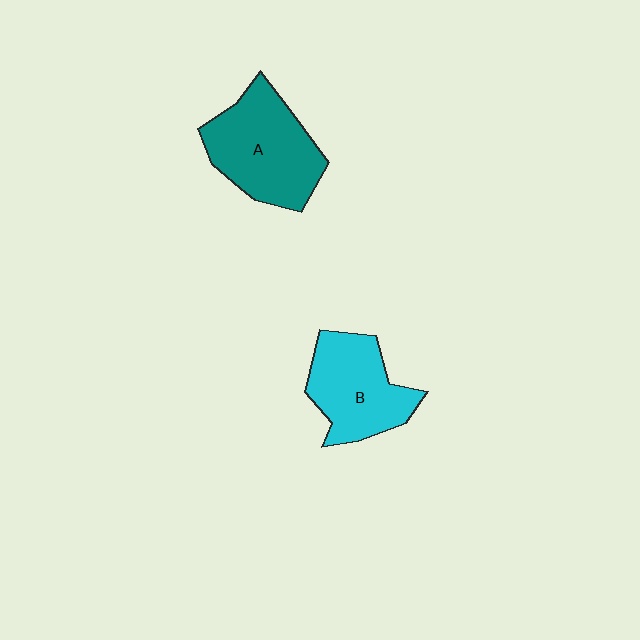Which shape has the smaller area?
Shape B (cyan).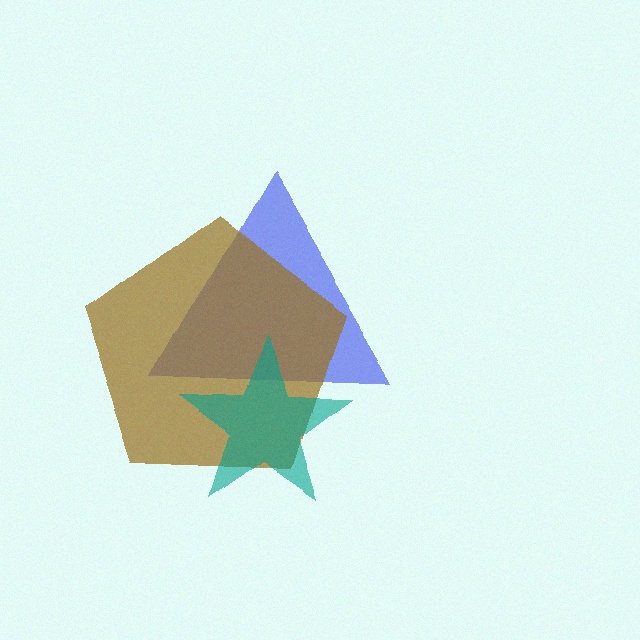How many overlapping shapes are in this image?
There are 3 overlapping shapes in the image.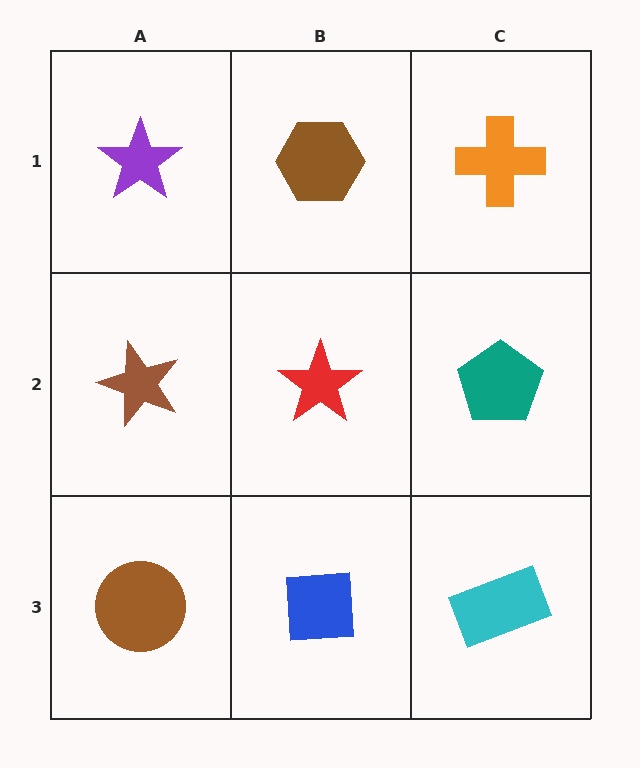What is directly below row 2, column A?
A brown circle.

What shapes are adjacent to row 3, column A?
A brown star (row 2, column A), a blue square (row 3, column B).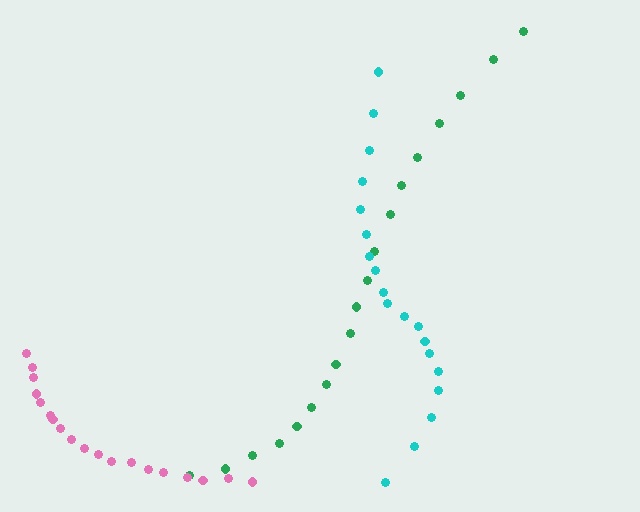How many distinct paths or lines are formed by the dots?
There are 3 distinct paths.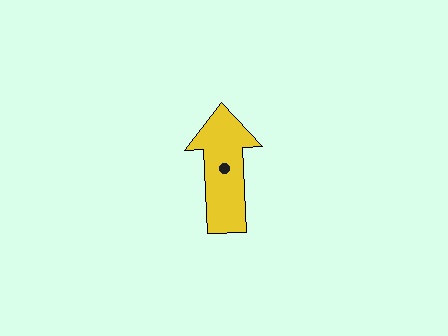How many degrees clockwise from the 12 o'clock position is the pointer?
Approximately 357 degrees.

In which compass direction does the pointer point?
North.